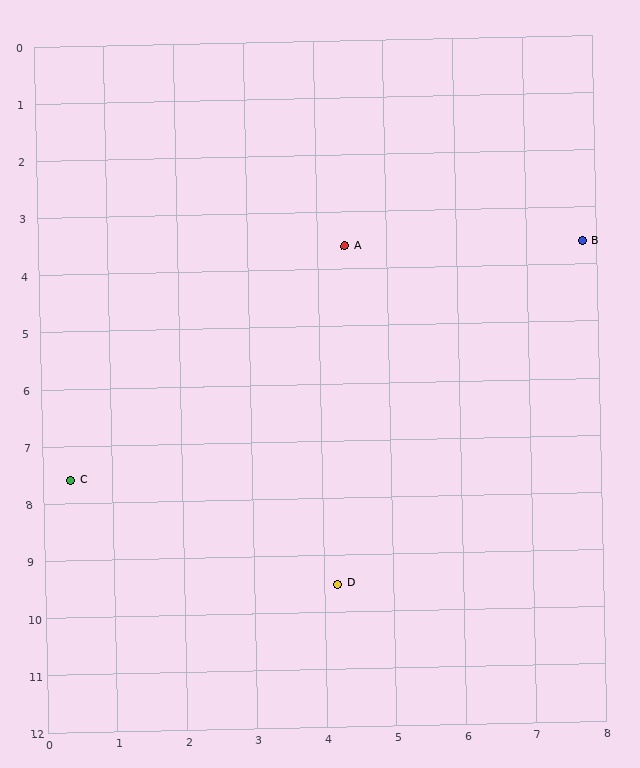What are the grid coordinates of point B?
Point B is at approximately (7.8, 3.6).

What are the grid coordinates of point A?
Point A is at approximately (4.4, 3.6).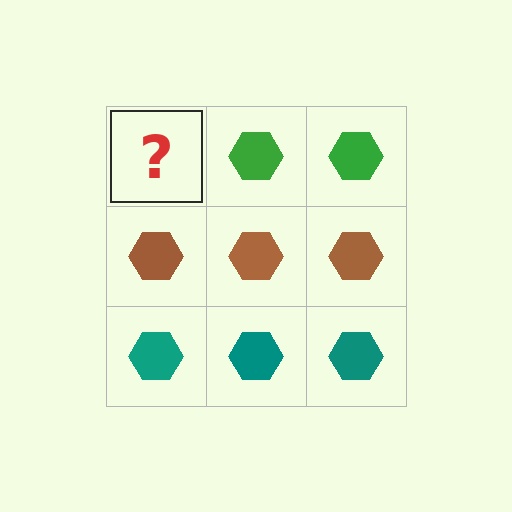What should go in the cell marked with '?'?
The missing cell should contain a green hexagon.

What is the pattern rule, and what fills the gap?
The rule is that each row has a consistent color. The gap should be filled with a green hexagon.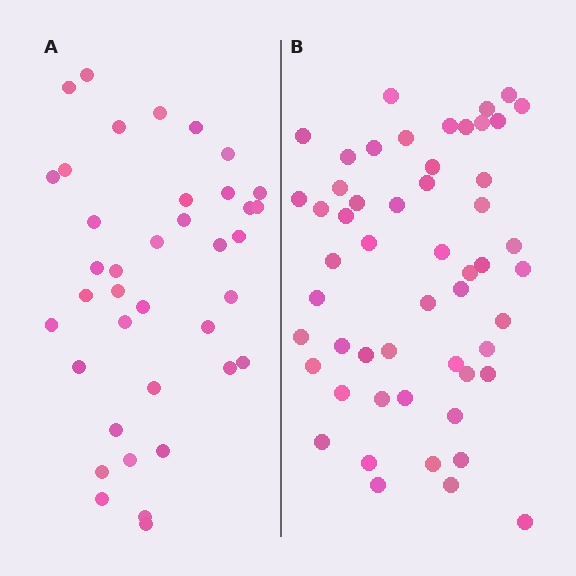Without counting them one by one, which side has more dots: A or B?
Region B (the right region) has more dots.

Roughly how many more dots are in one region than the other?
Region B has approximately 15 more dots than region A.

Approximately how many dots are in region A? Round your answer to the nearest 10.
About 40 dots. (The exact count is 38, which rounds to 40.)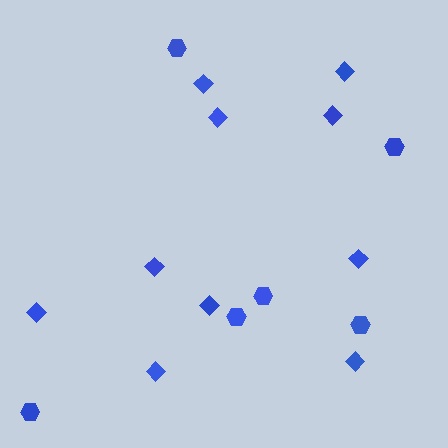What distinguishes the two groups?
There are 2 groups: one group of diamonds (10) and one group of hexagons (6).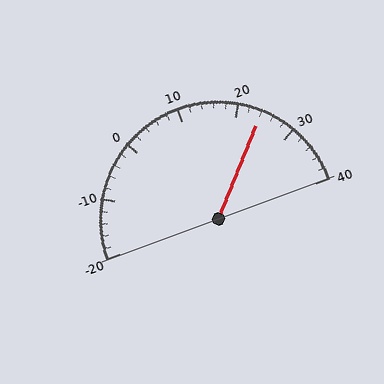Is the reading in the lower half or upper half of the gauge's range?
The reading is in the upper half of the range (-20 to 40).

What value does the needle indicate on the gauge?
The needle indicates approximately 24.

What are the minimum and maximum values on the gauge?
The gauge ranges from -20 to 40.